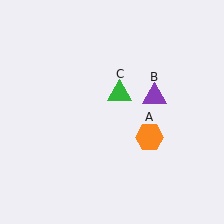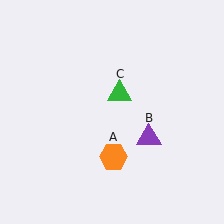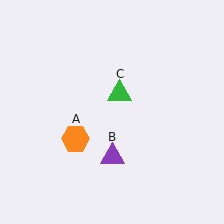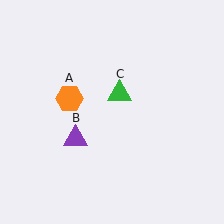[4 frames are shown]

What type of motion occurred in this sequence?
The orange hexagon (object A), purple triangle (object B) rotated clockwise around the center of the scene.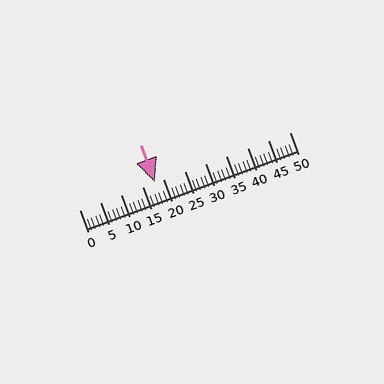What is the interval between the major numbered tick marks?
The major tick marks are spaced 5 units apart.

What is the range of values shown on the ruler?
The ruler shows values from 0 to 50.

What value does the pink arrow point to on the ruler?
The pink arrow points to approximately 18.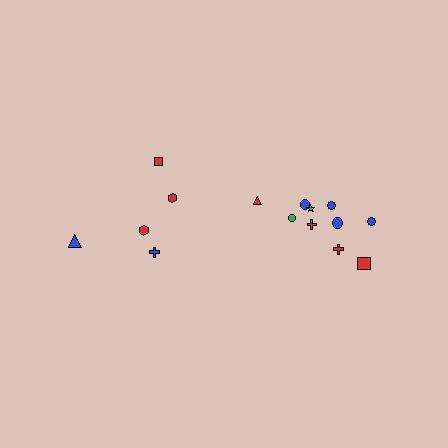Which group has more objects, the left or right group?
The right group.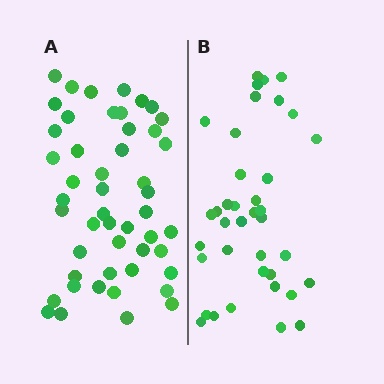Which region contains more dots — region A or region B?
Region A (the left region) has more dots.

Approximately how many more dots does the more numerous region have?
Region A has roughly 12 or so more dots than region B.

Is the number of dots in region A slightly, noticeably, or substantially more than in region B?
Region A has noticeably more, but not dramatically so. The ratio is roughly 1.3 to 1.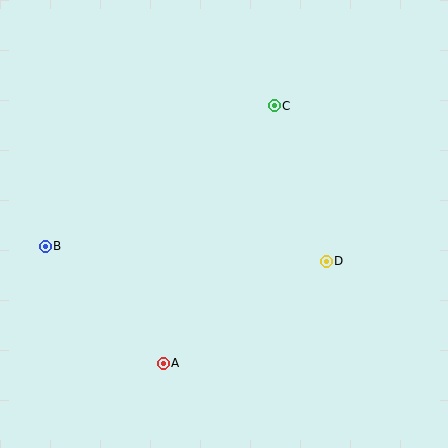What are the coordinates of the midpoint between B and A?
The midpoint between B and A is at (104, 305).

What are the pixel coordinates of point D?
Point D is at (326, 261).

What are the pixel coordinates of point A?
Point A is at (163, 363).